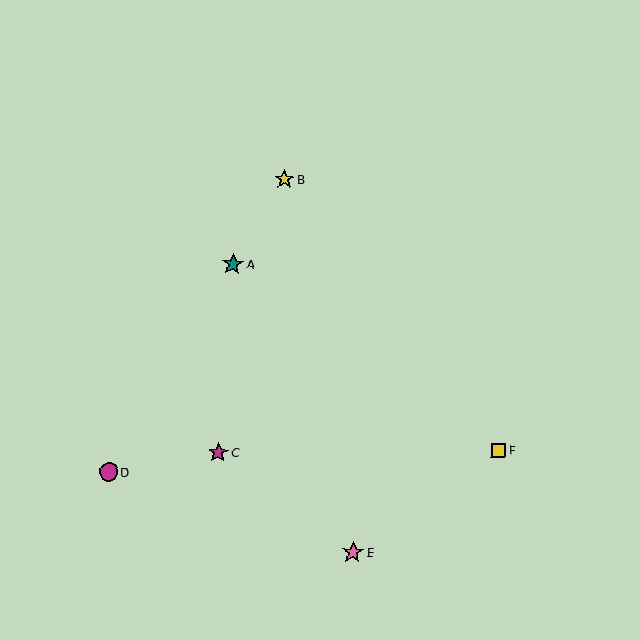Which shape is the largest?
The teal star (labeled A) is the largest.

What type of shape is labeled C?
Shape C is a magenta star.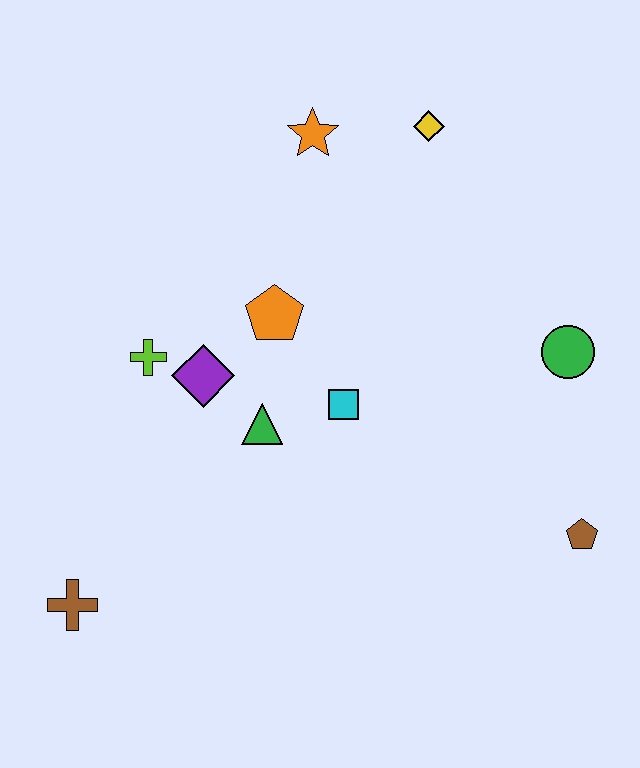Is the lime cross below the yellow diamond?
Yes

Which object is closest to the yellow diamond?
The orange star is closest to the yellow diamond.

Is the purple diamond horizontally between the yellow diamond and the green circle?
No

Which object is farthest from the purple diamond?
The brown pentagon is farthest from the purple diamond.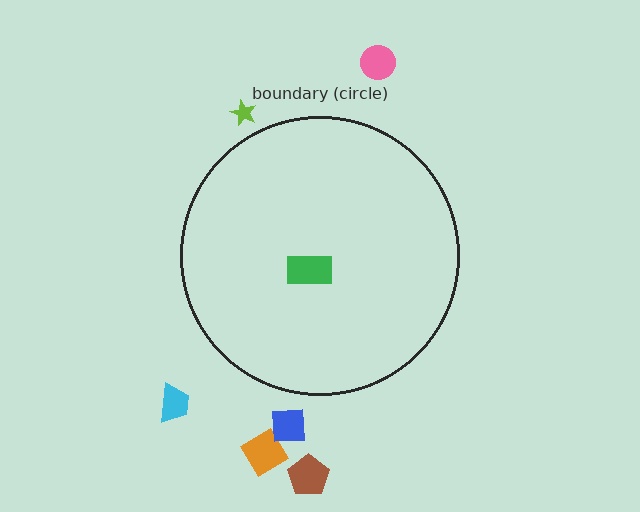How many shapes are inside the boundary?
1 inside, 6 outside.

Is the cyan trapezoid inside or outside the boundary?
Outside.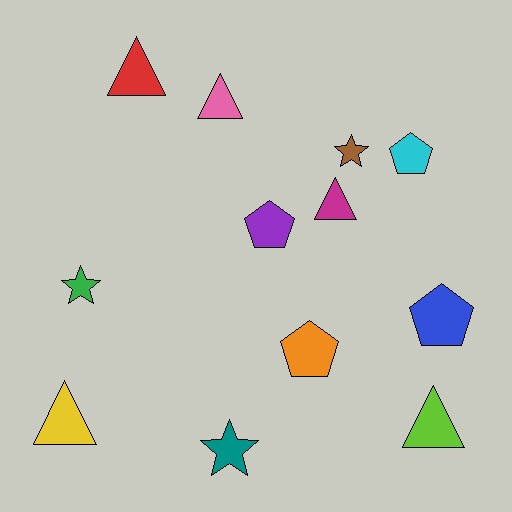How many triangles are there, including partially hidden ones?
There are 5 triangles.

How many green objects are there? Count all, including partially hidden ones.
There is 1 green object.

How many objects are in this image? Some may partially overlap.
There are 12 objects.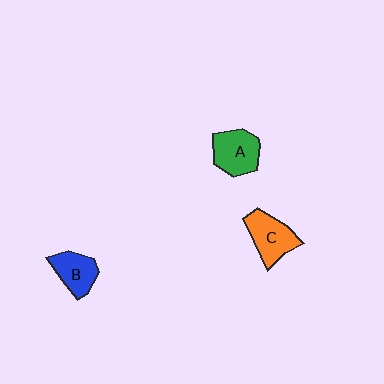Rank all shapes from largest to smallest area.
From largest to smallest: C (orange), A (green), B (blue).